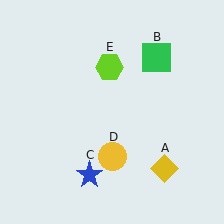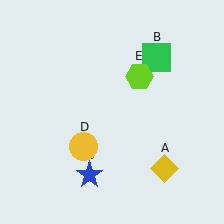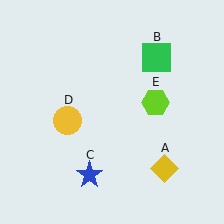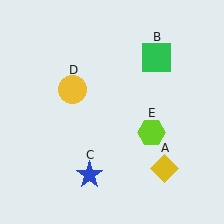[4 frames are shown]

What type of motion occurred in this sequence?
The yellow circle (object D), lime hexagon (object E) rotated clockwise around the center of the scene.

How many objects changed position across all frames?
2 objects changed position: yellow circle (object D), lime hexagon (object E).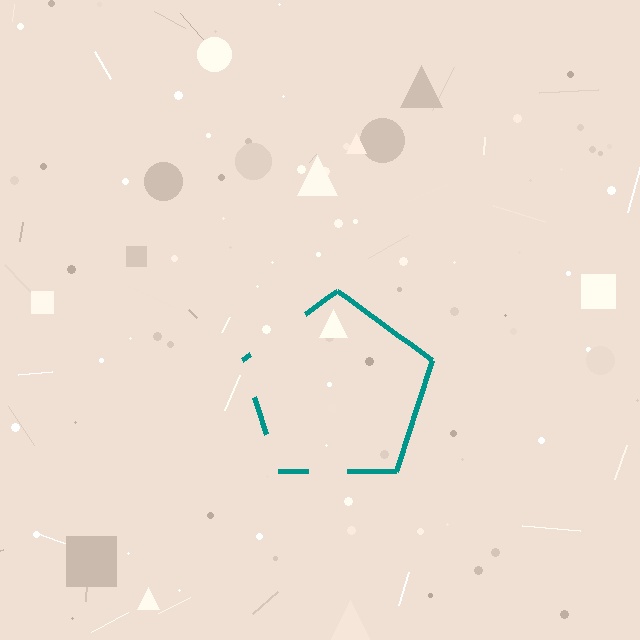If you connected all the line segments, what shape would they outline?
They would outline a pentagon.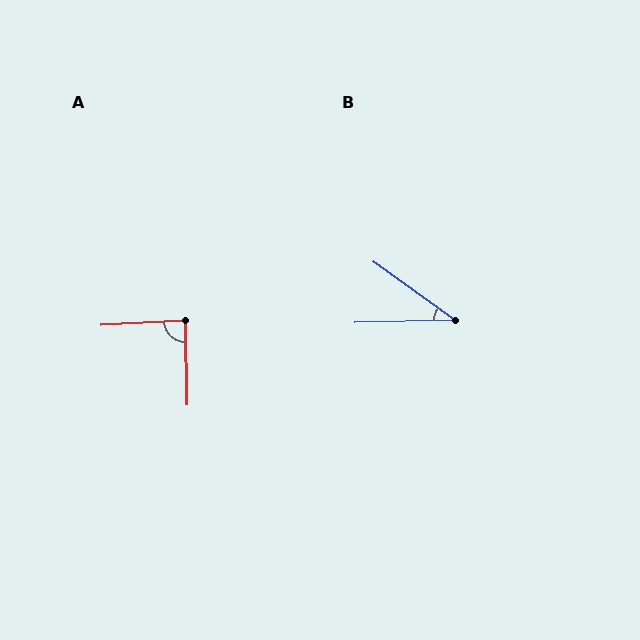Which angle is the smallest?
B, at approximately 37 degrees.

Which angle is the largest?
A, at approximately 88 degrees.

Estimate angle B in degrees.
Approximately 37 degrees.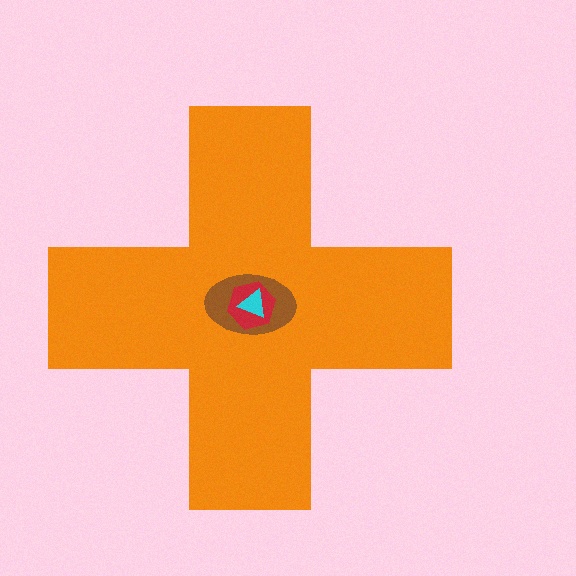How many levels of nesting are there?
4.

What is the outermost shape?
The orange cross.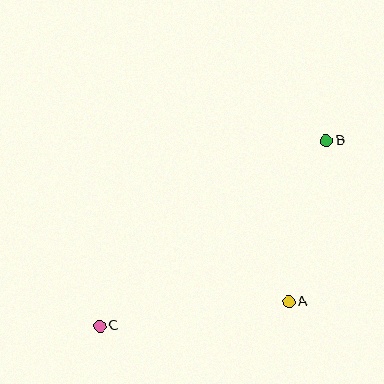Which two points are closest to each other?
Points A and B are closest to each other.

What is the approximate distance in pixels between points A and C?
The distance between A and C is approximately 191 pixels.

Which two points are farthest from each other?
Points B and C are farthest from each other.